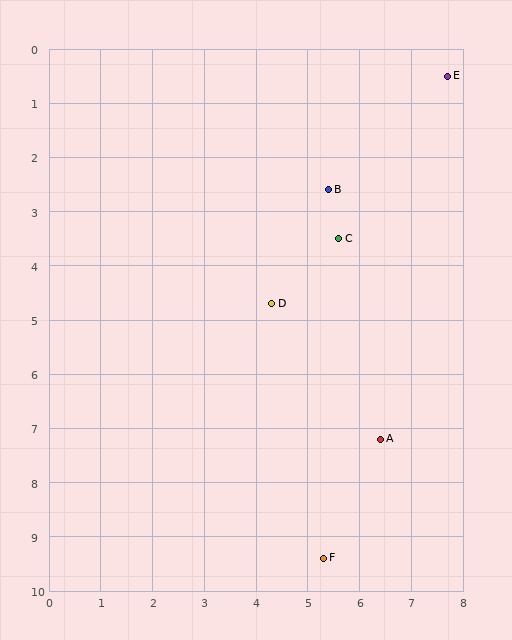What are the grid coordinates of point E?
Point E is at approximately (7.7, 0.5).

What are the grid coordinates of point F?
Point F is at approximately (5.3, 9.4).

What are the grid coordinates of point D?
Point D is at approximately (4.3, 4.7).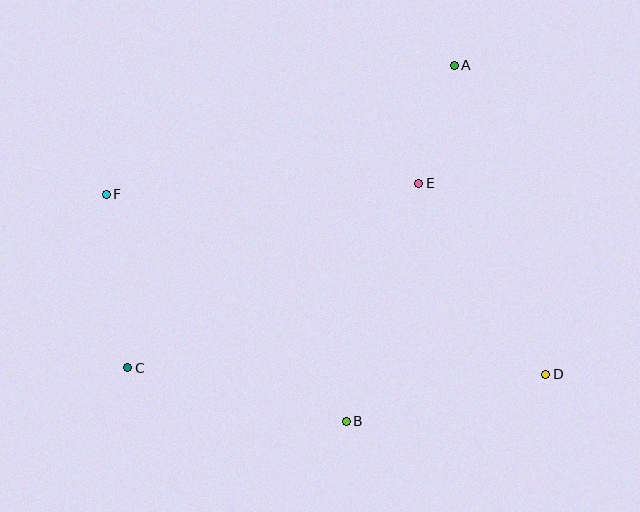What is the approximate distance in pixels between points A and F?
The distance between A and F is approximately 371 pixels.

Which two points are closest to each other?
Points A and E are closest to each other.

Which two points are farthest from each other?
Points D and F are farthest from each other.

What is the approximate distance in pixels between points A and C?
The distance between A and C is approximately 445 pixels.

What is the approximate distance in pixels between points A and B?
The distance between A and B is approximately 372 pixels.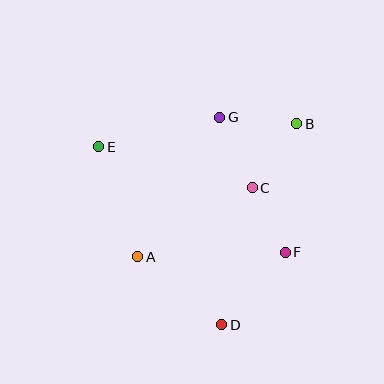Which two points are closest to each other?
Points C and F are closest to each other.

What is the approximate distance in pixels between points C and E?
The distance between C and E is approximately 159 pixels.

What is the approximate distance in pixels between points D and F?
The distance between D and F is approximately 96 pixels.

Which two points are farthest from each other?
Points D and E are farthest from each other.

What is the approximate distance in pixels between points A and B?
The distance between A and B is approximately 207 pixels.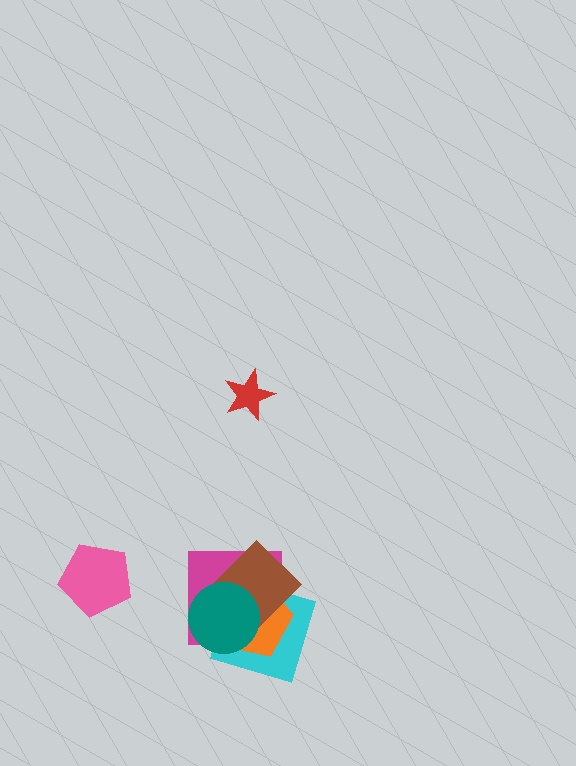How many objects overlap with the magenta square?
4 objects overlap with the magenta square.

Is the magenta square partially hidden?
Yes, it is partially covered by another shape.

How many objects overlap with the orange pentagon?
4 objects overlap with the orange pentagon.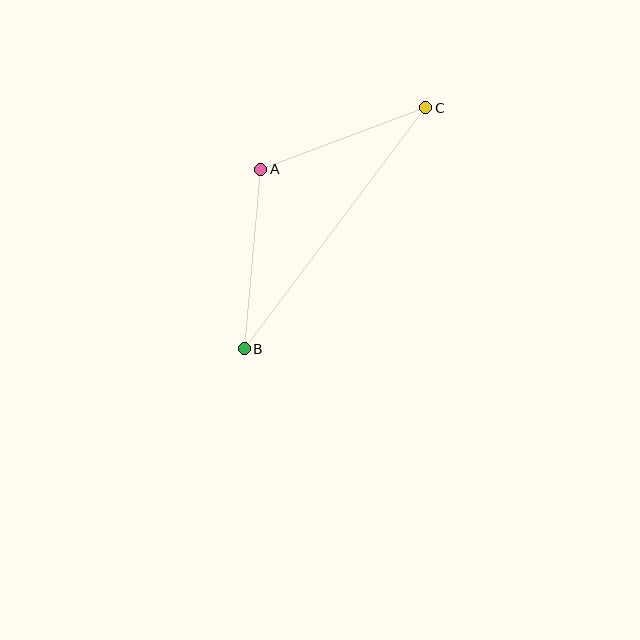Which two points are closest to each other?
Points A and C are closest to each other.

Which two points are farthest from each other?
Points B and C are farthest from each other.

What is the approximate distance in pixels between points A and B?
The distance between A and B is approximately 180 pixels.